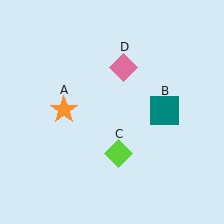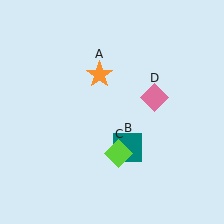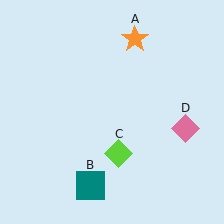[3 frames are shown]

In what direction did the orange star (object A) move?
The orange star (object A) moved up and to the right.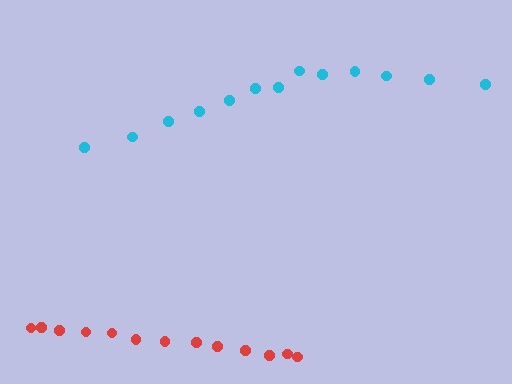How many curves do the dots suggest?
There are 2 distinct paths.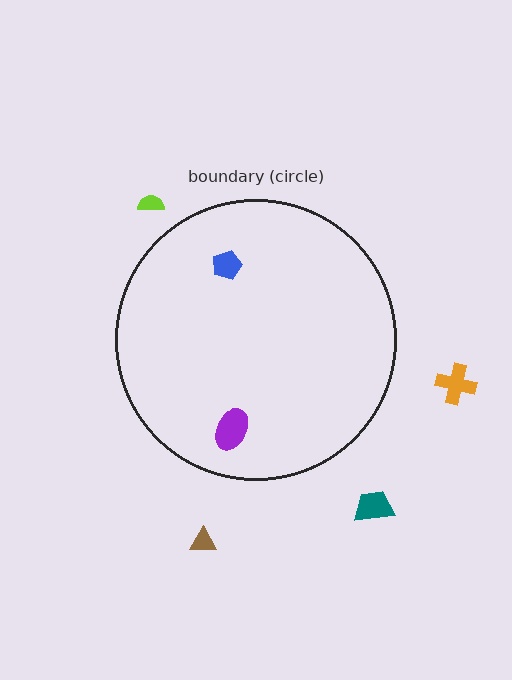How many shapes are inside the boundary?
2 inside, 4 outside.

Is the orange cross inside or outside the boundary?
Outside.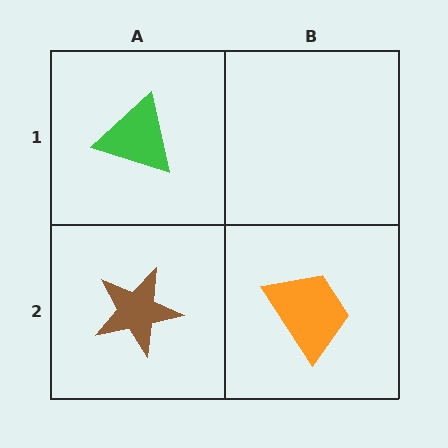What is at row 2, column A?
A brown star.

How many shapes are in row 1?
1 shape.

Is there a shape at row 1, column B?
No, that cell is empty.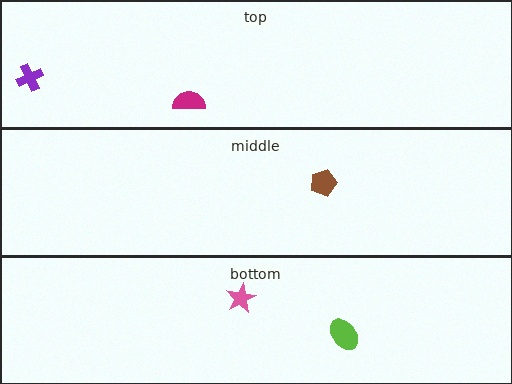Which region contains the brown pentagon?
The middle region.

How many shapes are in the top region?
2.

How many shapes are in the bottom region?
2.